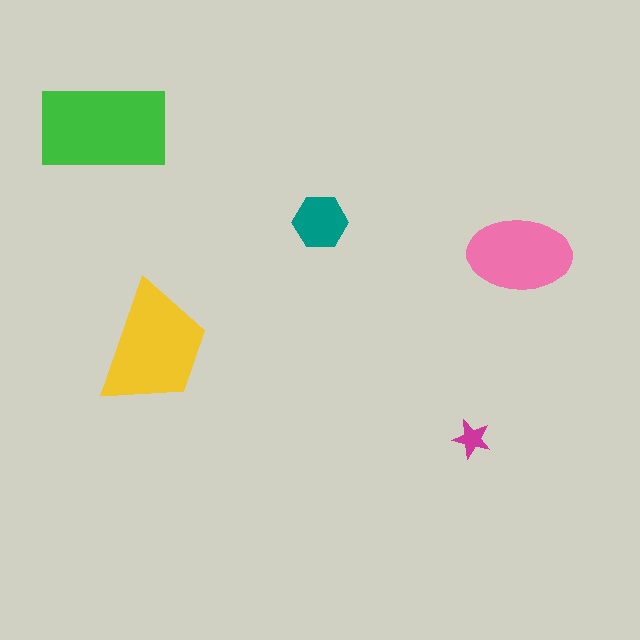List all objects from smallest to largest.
The magenta star, the teal hexagon, the pink ellipse, the yellow trapezoid, the green rectangle.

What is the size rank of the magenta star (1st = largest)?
5th.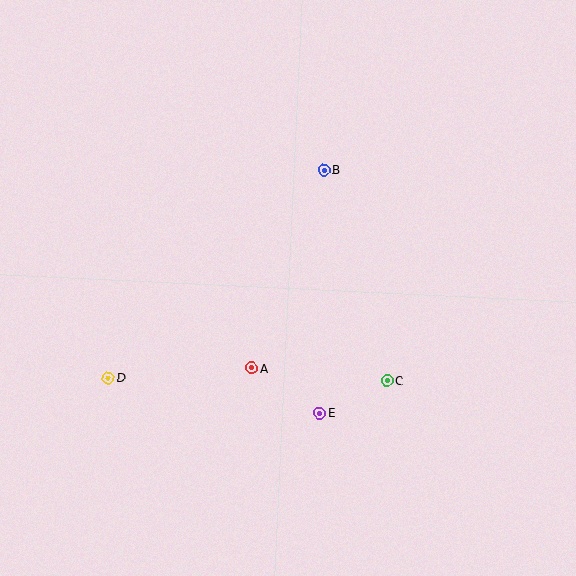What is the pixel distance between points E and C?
The distance between E and C is 75 pixels.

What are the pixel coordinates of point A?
Point A is at (252, 368).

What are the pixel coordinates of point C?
Point C is at (387, 380).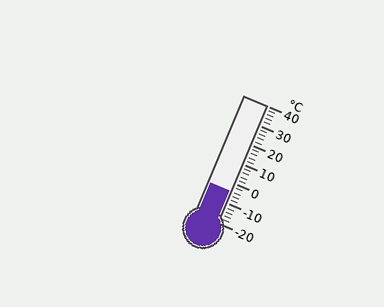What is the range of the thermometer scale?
The thermometer scale ranges from -20°C to 40°C.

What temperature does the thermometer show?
The thermometer shows approximately -4°C.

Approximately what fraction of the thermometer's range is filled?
The thermometer is filled to approximately 25% of its range.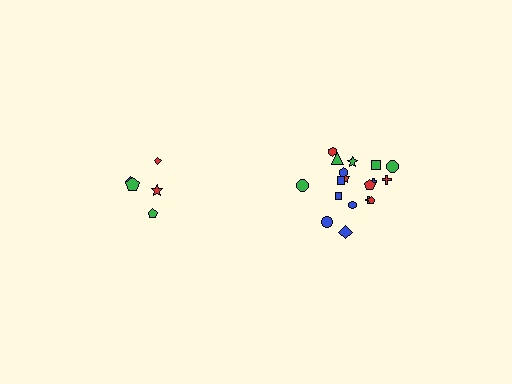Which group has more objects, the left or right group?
The right group.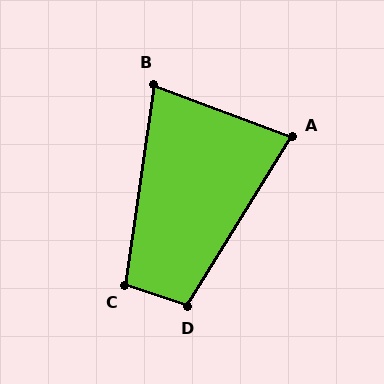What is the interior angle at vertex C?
Approximately 101 degrees (obtuse).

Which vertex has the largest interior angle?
D, at approximately 103 degrees.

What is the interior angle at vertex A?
Approximately 79 degrees (acute).